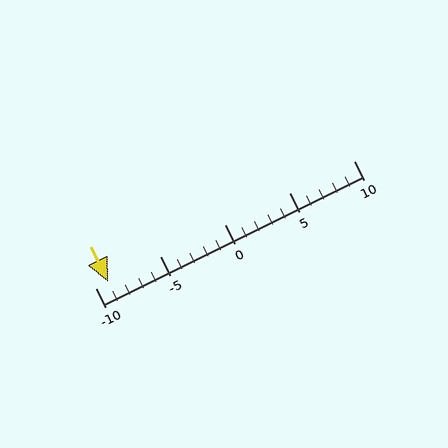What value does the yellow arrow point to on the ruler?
The yellow arrow points to approximately -9.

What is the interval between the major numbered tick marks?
The major tick marks are spaced 5 units apart.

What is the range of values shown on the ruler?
The ruler shows values from -10 to 10.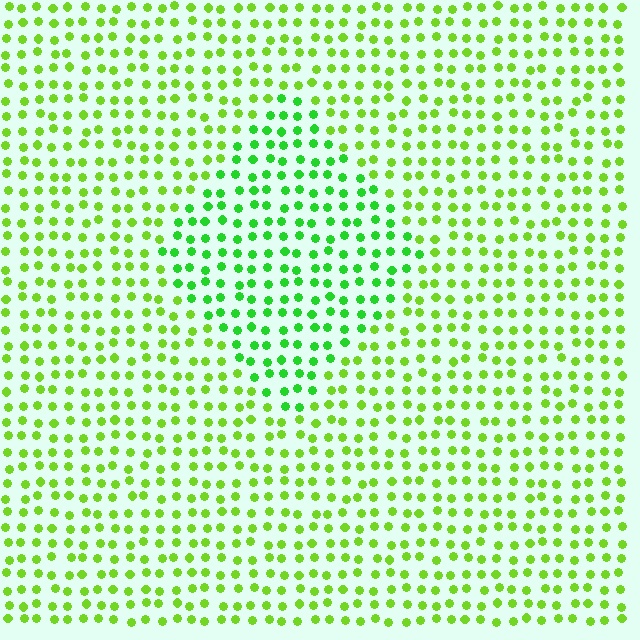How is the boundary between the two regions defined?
The boundary is defined purely by a slight shift in hue (about 28 degrees). Spacing, size, and orientation are identical on both sides.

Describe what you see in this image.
The image is filled with small lime elements in a uniform arrangement. A diamond-shaped region is visible where the elements are tinted to a slightly different hue, forming a subtle color boundary.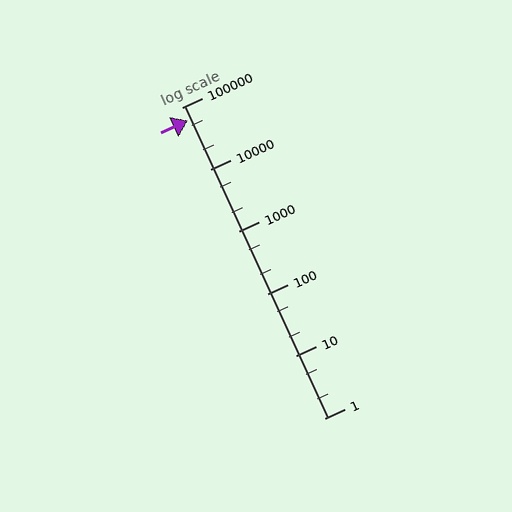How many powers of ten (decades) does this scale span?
The scale spans 5 decades, from 1 to 100000.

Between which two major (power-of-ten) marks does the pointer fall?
The pointer is between 10000 and 100000.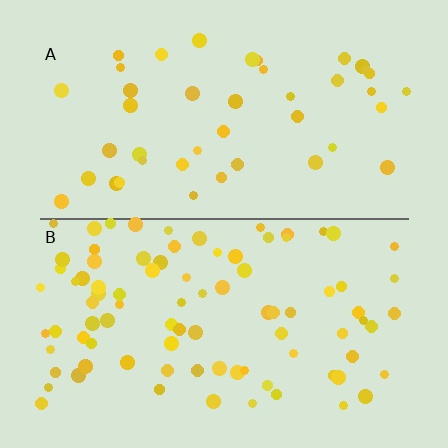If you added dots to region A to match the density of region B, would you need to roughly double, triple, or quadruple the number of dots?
Approximately double.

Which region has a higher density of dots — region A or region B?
B (the bottom).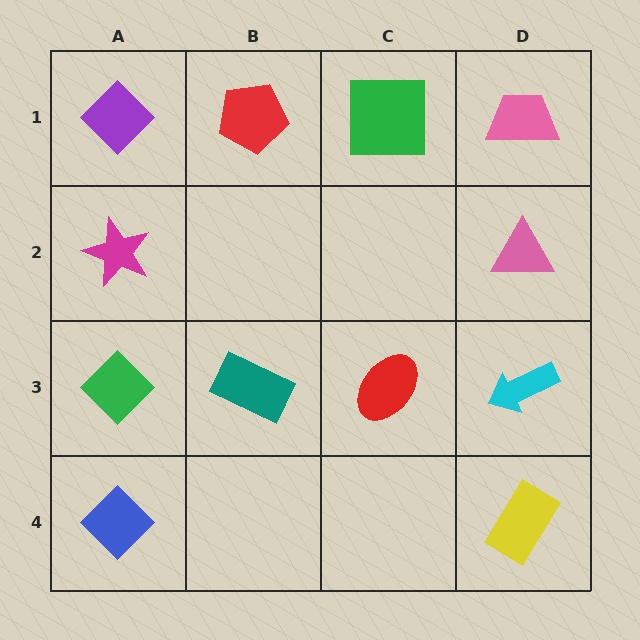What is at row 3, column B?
A teal rectangle.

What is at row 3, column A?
A green diamond.